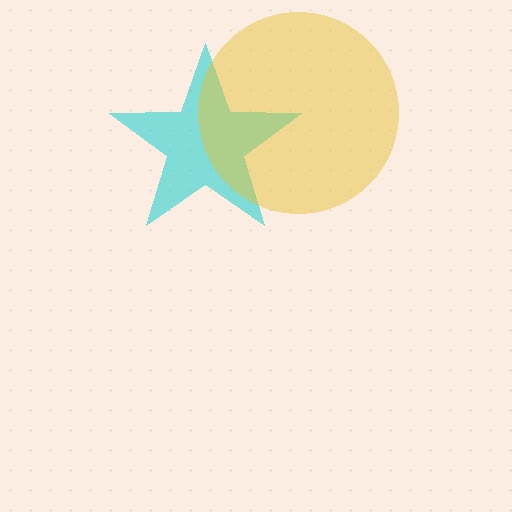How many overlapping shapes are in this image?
There are 2 overlapping shapes in the image.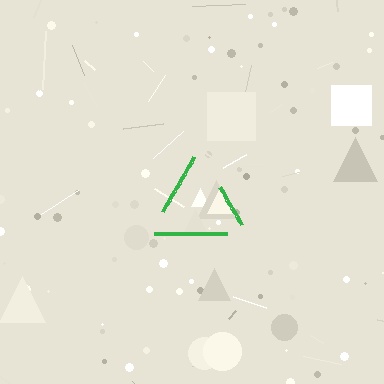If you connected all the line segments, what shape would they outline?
They would outline a triangle.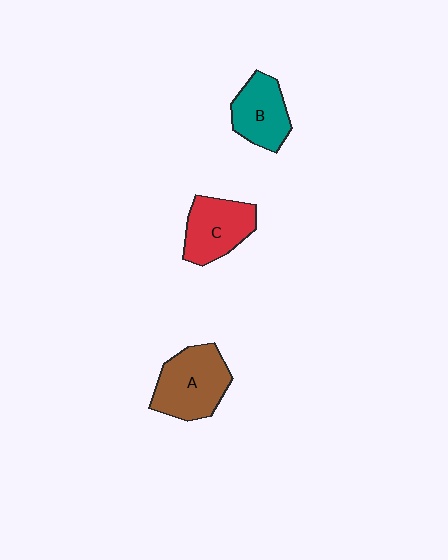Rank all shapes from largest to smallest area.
From largest to smallest: A (brown), C (red), B (teal).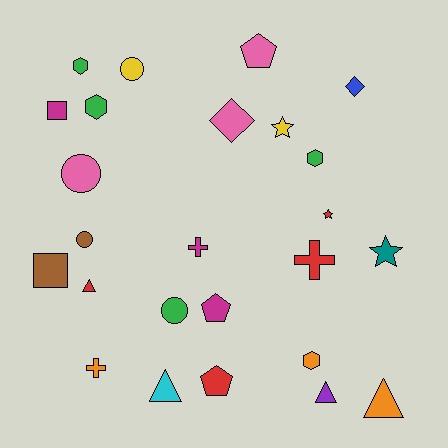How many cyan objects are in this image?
There is 1 cyan object.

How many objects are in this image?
There are 25 objects.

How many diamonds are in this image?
There are 2 diamonds.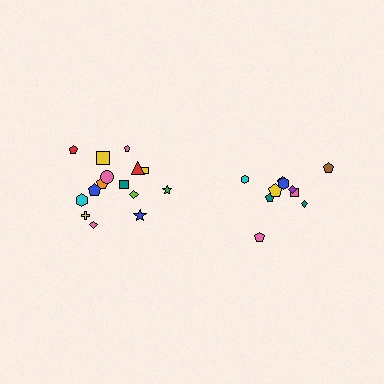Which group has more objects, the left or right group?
The left group.